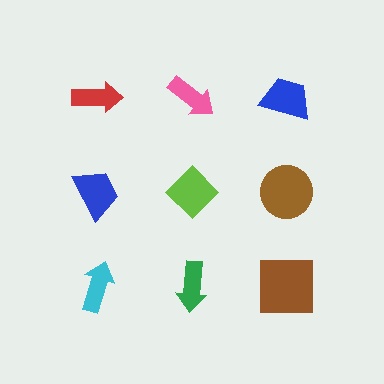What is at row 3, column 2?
A green arrow.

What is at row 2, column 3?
A brown circle.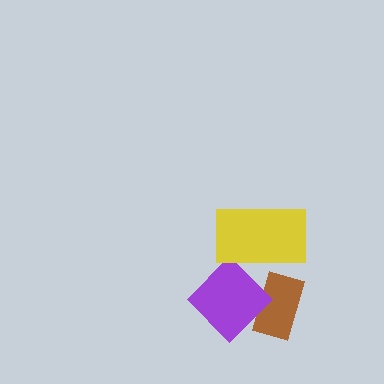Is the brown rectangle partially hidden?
Yes, it is partially covered by another shape.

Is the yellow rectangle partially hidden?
No, no other shape covers it.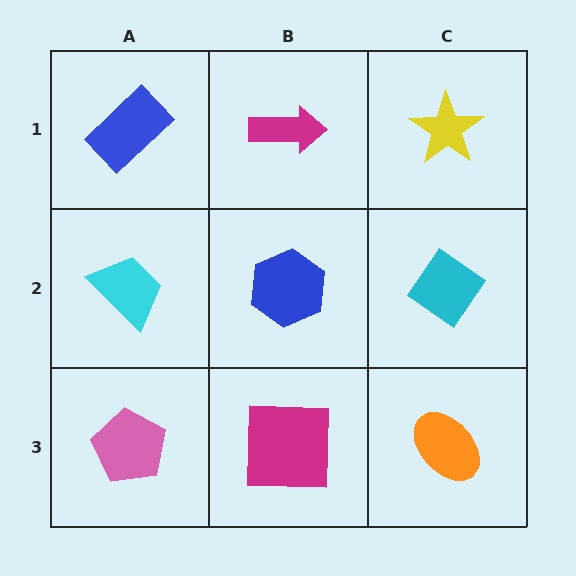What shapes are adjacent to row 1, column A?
A cyan trapezoid (row 2, column A), a magenta arrow (row 1, column B).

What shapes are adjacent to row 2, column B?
A magenta arrow (row 1, column B), a magenta square (row 3, column B), a cyan trapezoid (row 2, column A), a cyan diamond (row 2, column C).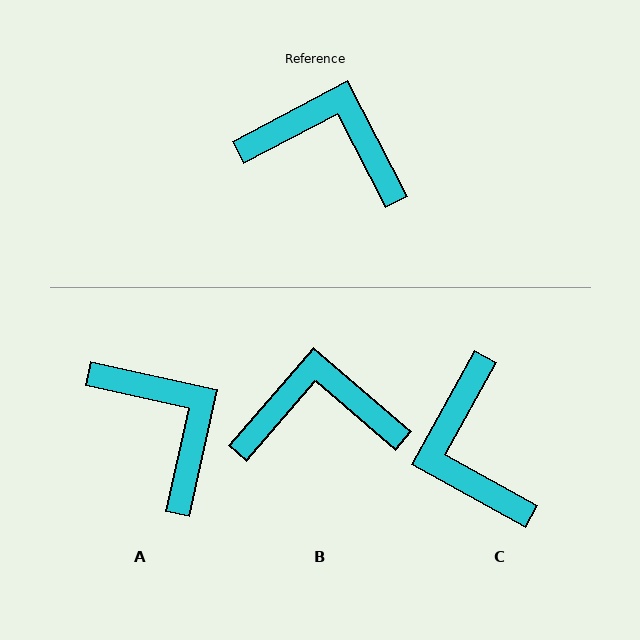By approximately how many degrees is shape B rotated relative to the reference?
Approximately 22 degrees counter-clockwise.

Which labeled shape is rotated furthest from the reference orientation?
C, about 123 degrees away.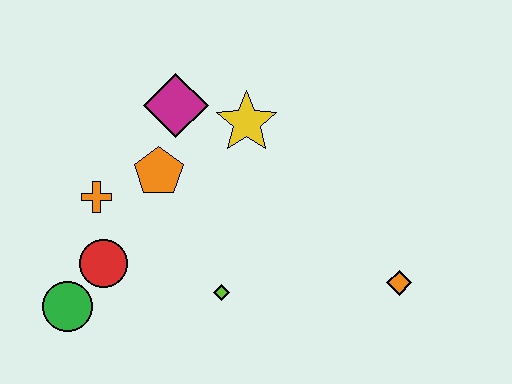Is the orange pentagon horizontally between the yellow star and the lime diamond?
No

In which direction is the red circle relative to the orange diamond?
The red circle is to the left of the orange diamond.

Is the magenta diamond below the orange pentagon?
No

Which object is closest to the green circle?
The red circle is closest to the green circle.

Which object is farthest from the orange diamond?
The green circle is farthest from the orange diamond.